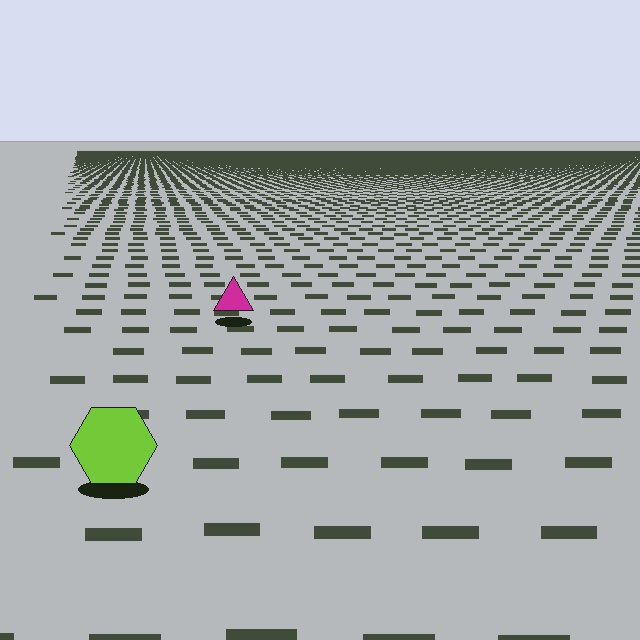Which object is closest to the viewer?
The lime hexagon is closest. The texture marks near it are larger and more spread out.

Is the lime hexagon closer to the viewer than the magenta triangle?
Yes. The lime hexagon is closer — you can tell from the texture gradient: the ground texture is coarser near it.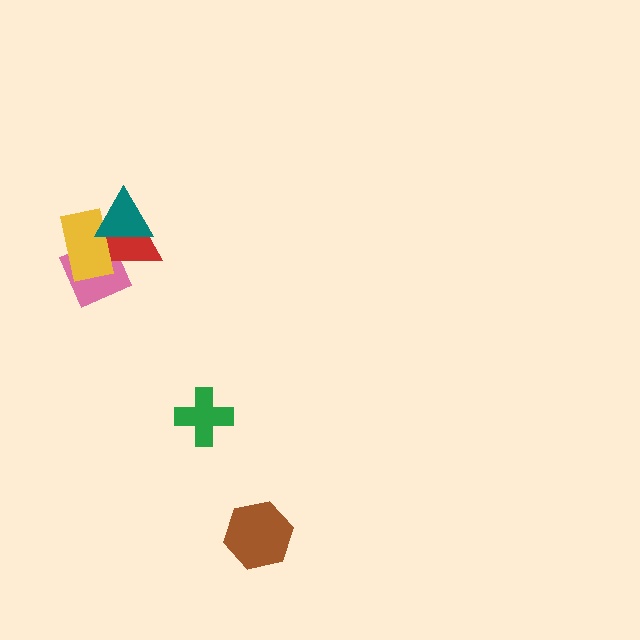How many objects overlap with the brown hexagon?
0 objects overlap with the brown hexagon.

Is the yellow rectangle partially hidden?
Yes, it is partially covered by another shape.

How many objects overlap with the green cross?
0 objects overlap with the green cross.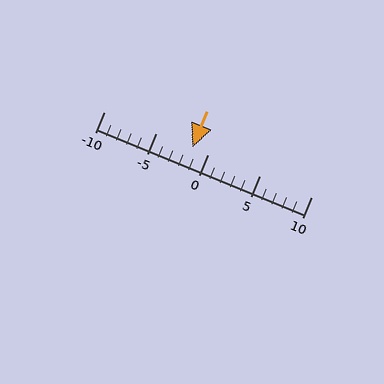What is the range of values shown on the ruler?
The ruler shows values from -10 to 10.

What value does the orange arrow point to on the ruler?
The orange arrow points to approximately -2.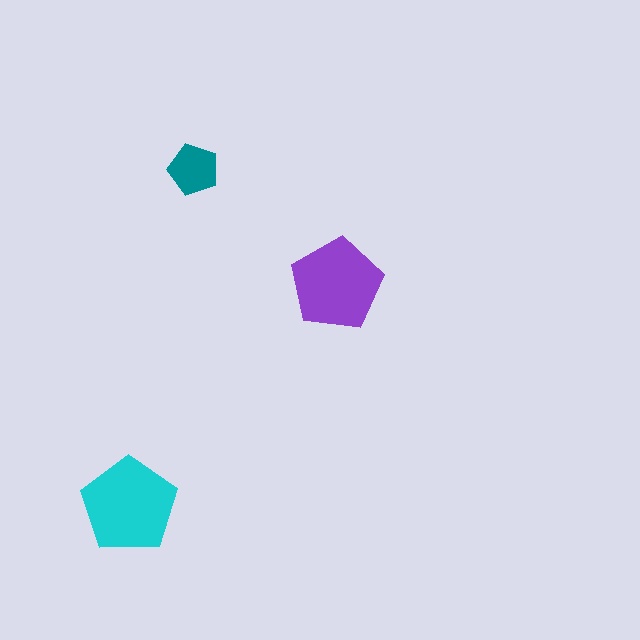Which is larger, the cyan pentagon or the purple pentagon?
The cyan one.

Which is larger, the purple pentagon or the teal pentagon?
The purple one.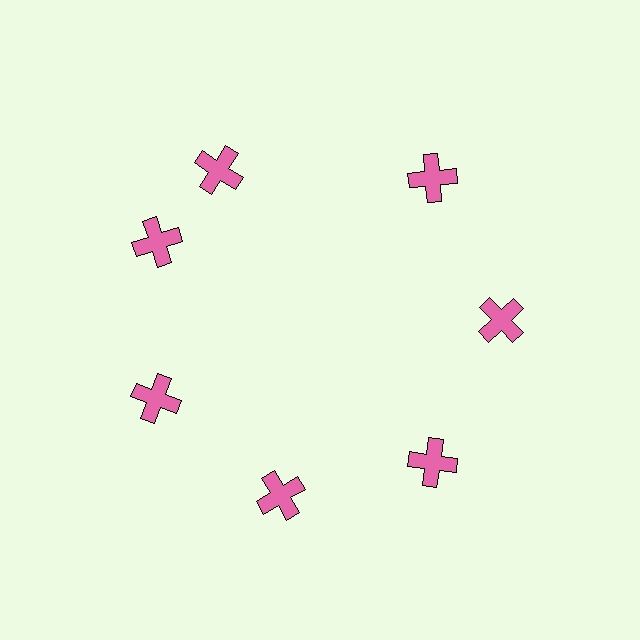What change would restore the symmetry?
The symmetry would be restored by rotating it back into even spacing with its neighbors so that all 7 crosses sit at equal angles and equal distance from the center.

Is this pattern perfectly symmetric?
No. The 7 pink crosses are arranged in a ring, but one element near the 12 o'clock position is rotated out of alignment along the ring, breaking the 7-fold rotational symmetry.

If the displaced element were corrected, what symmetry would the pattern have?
It would have 7-fold rotational symmetry — the pattern would map onto itself every 51 degrees.